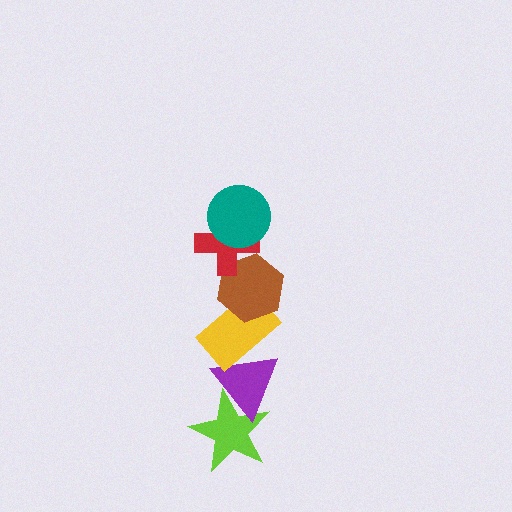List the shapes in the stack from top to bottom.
From top to bottom: the teal circle, the red cross, the brown hexagon, the yellow rectangle, the purple triangle, the lime star.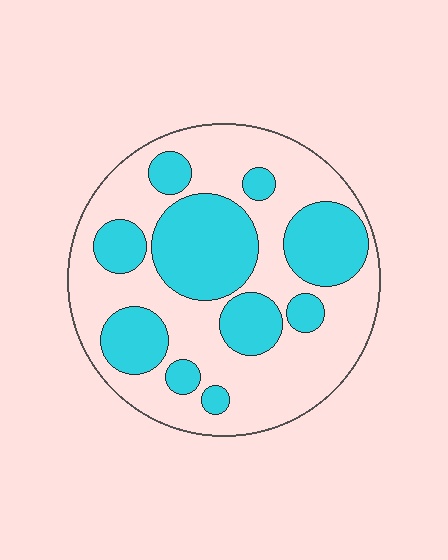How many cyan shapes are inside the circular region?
10.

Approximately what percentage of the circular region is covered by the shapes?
Approximately 40%.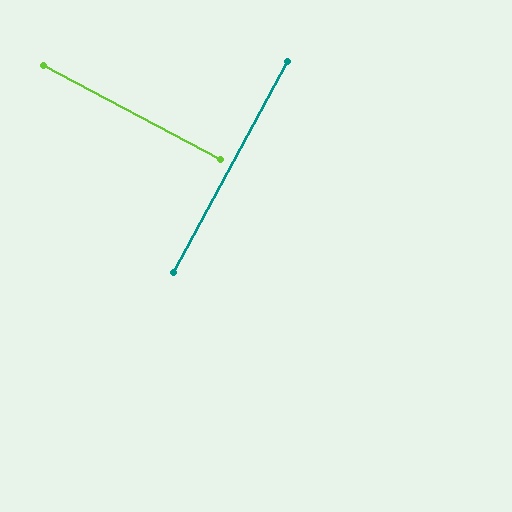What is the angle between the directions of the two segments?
Approximately 90 degrees.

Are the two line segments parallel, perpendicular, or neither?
Perpendicular — they meet at approximately 90°.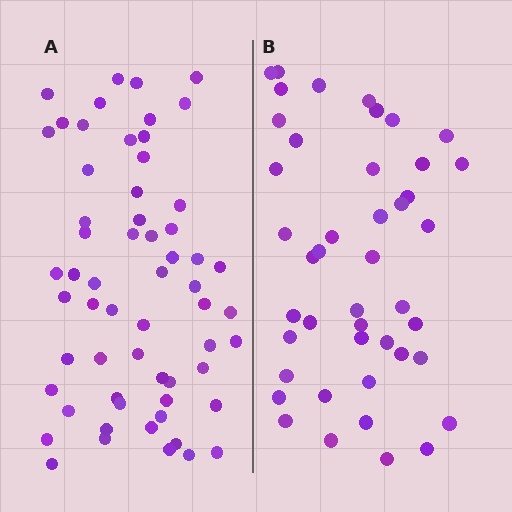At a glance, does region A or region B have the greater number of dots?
Region A (the left region) has more dots.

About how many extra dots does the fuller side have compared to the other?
Region A has approximately 15 more dots than region B.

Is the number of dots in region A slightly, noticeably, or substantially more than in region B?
Region A has noticeably more, but not dramatically so. The ratio is roughly 1.4 to 1.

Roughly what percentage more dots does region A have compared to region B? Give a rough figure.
About 35% more.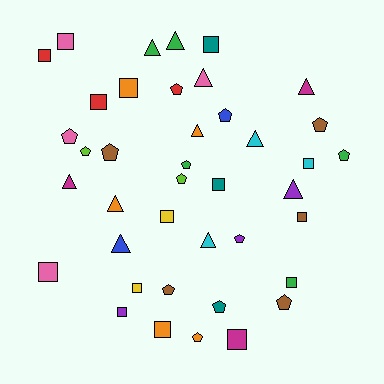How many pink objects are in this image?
There are 4 pink objects.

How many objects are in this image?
There are 40 objects.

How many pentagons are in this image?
There are 14 pentagons.